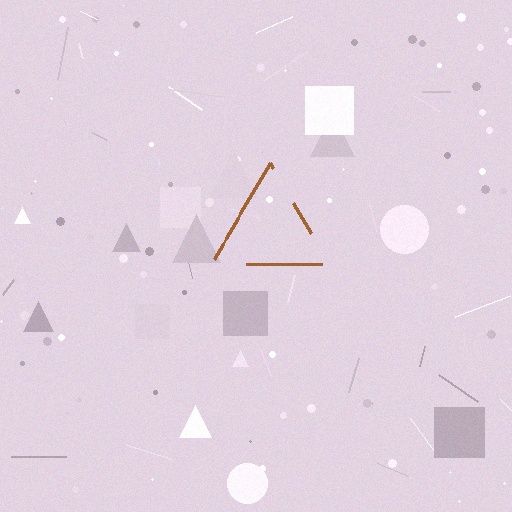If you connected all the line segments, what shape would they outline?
They would outline a triangle.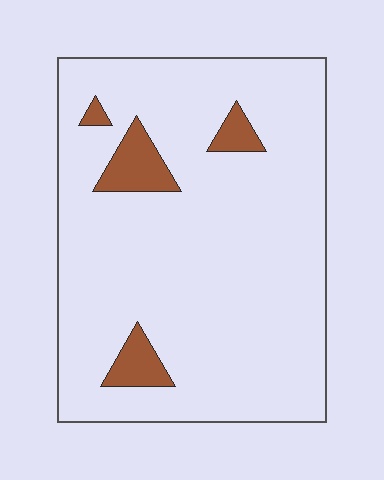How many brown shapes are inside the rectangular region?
4.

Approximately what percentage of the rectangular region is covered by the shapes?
Approximately 10%.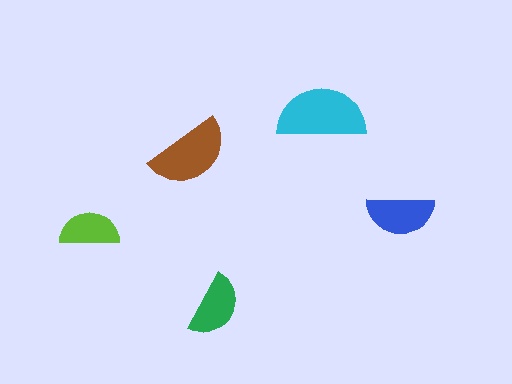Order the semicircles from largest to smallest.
the cyan one, the brown one, the blue one, the green one, the lime one.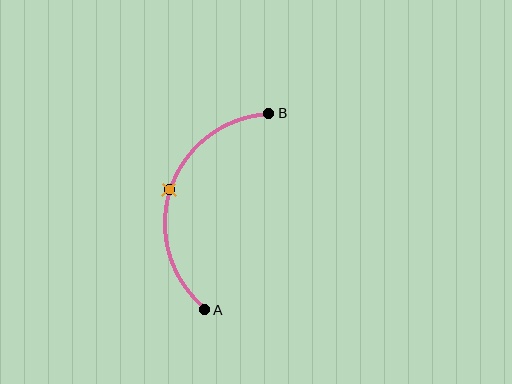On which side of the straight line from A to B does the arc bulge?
The arc bulges to the left of the straight line connecting A and B.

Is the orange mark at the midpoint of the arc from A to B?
Yes. The orange mark lies on the arc at equal arc-length from both A and B — it is the arc midpoint.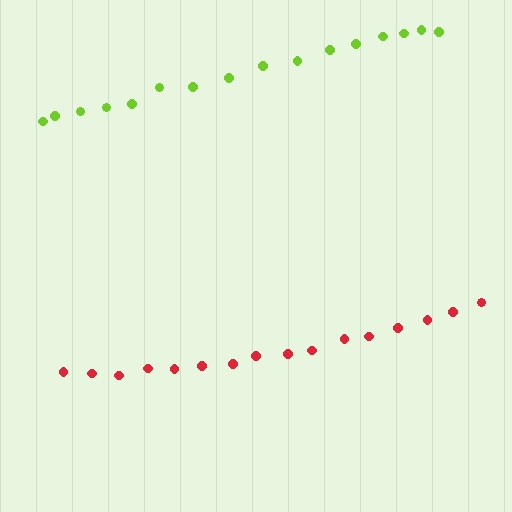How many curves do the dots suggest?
There are 2 distinct paths.